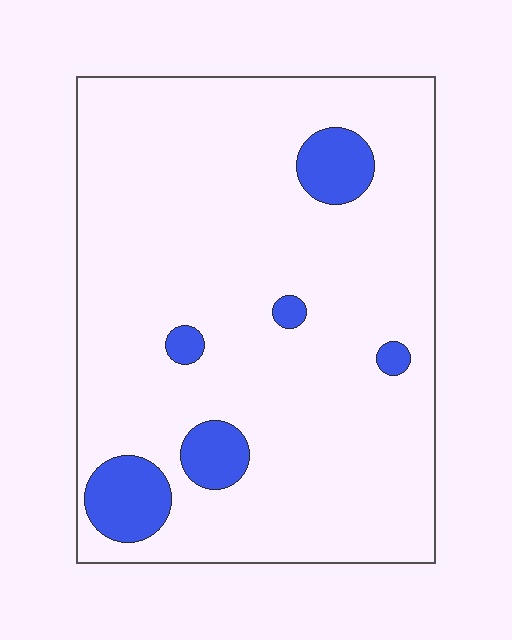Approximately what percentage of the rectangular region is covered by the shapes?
Approximately 10%.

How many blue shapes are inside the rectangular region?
6.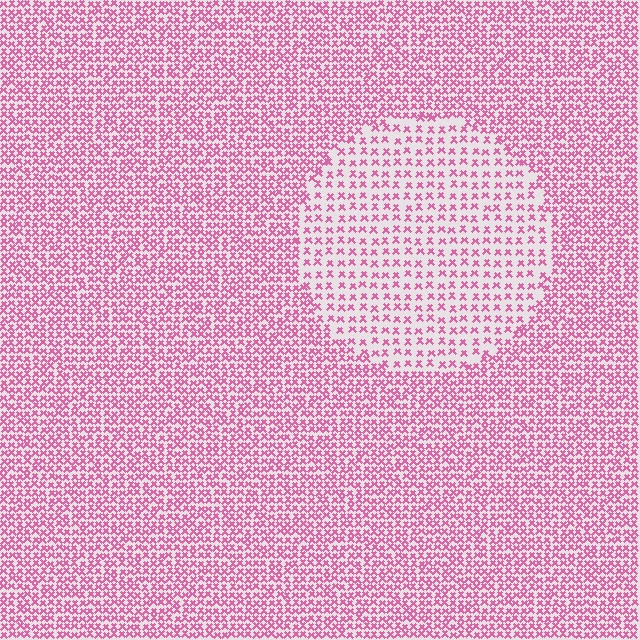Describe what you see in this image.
The image contains small pink elements arranged at two different densities. A circle-shaped region is visible where the elements are less densely packed than the surrounding area.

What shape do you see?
I see a circle.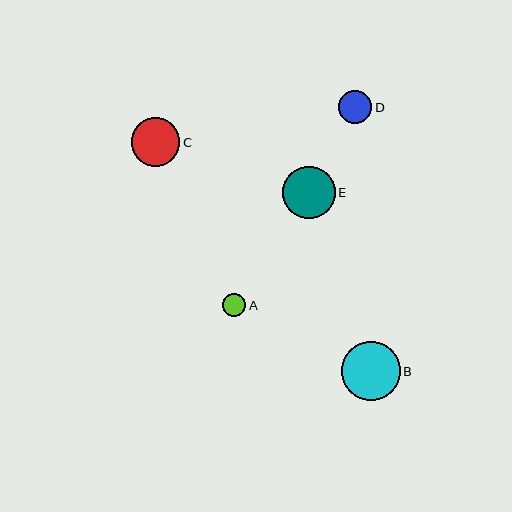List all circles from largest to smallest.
From largest to smallest: B, E, C, D, A.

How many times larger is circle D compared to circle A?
Circle D is approximately 1.4 times the size of circle A.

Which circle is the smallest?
Circle A is the smallest with a size of approximately 23 pixels.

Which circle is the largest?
Circle B is the largest with a size of approximately 59 pixels.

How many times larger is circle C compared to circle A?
Circle C is approximately 2.1 times the size of circle A.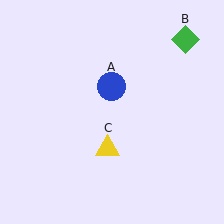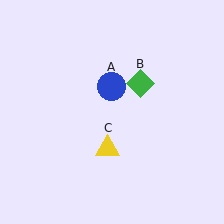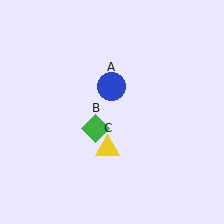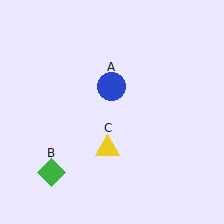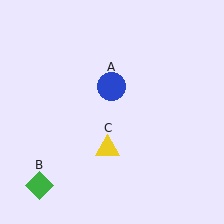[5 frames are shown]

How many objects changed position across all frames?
1 object changed position: green diamond (object B).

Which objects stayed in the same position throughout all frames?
Blue circle (object A) and yellow triangle (object C) remained stationary.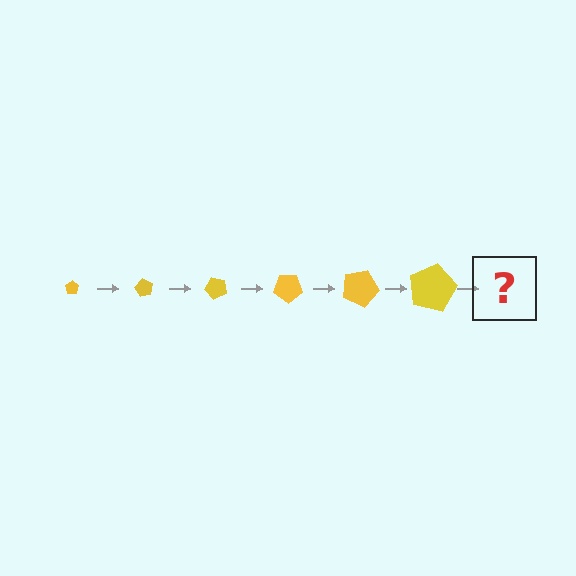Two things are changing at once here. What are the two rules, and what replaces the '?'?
The two rules are that the pentagon grows larger each step and it rotates 60 degrees each step. The '?' should be a pentagon, larger than the previous one and rotated 360 degrees from the start.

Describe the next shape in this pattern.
It should be a pentagon, larger than the previous one and rotated 360 degrees from the start.